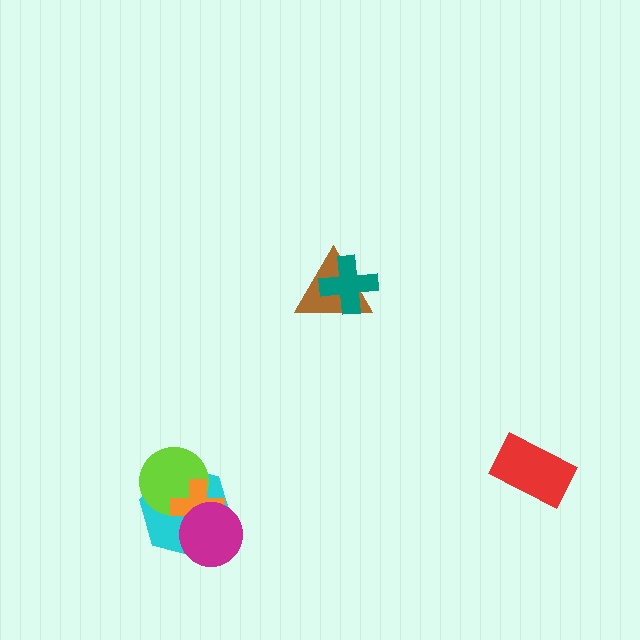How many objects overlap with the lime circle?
2 objects overlap with the lime circle.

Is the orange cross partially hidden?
Yes, it is partially covered by another shape.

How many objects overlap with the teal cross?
1 object overlaps with the teal cross.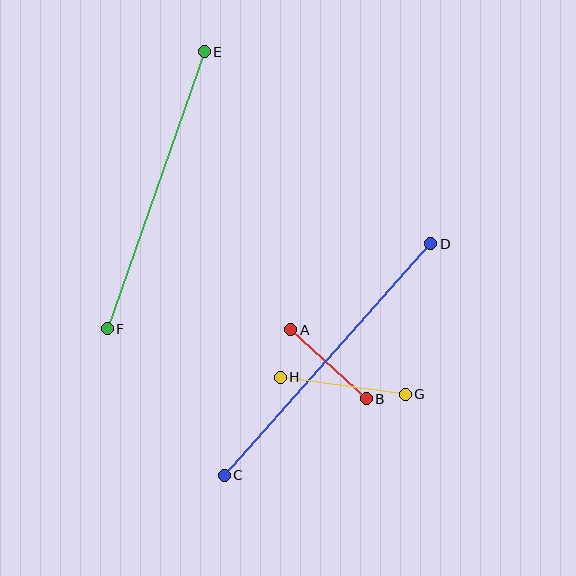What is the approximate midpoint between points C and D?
The midpoint is at approximately (327, 359) pixels.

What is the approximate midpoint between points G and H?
The midpoint is at approximately (343, 386) pixels.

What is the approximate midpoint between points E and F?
The midpoint is at approximately (156, 190) pixels.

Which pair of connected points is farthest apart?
Points C and D are farthest apart.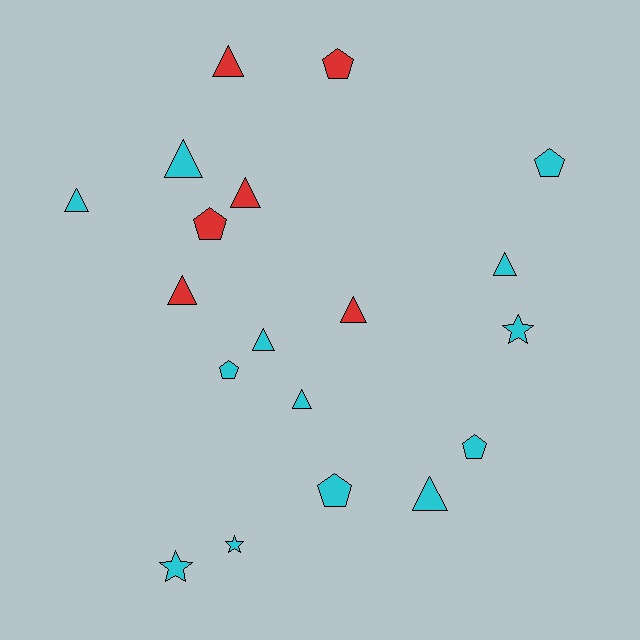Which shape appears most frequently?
Triangle, with 10 objects.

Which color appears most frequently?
Cyan, with 13 objects.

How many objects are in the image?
There are 19 objects.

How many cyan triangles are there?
There are 6 cyan triangles.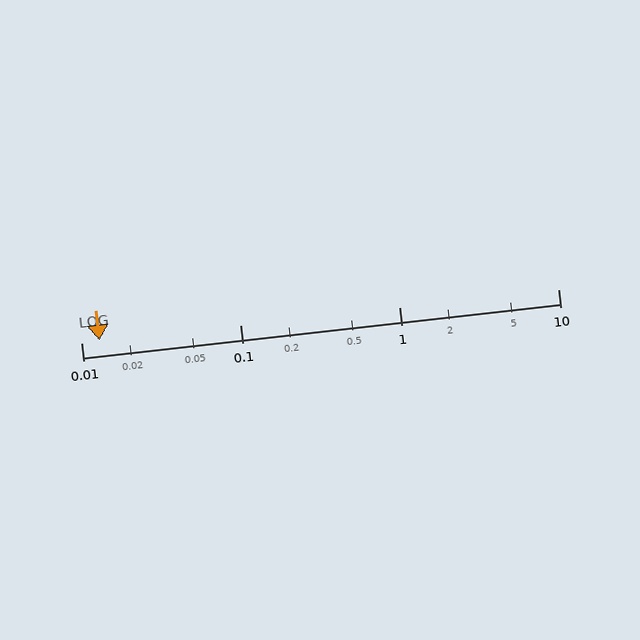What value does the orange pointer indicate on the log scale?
The pointer indicates approximately 0.013.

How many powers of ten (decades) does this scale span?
The scale spans 3 decades, from 0.01 to 10.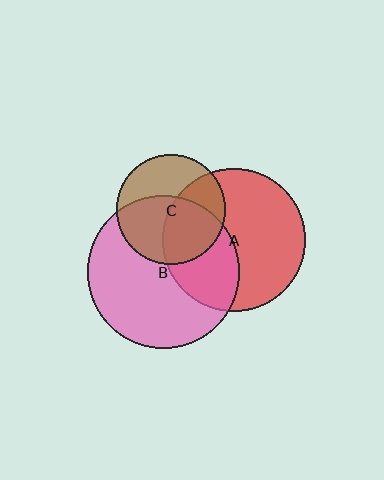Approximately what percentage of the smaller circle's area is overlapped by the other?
Approximately 45%.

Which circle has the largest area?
Circle B (pink).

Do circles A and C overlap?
Yes.